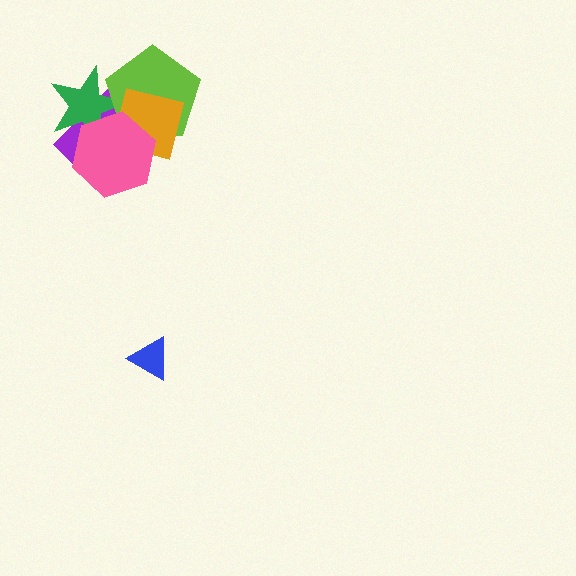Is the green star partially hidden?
Yes, it is partially covered by another shape.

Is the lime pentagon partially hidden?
Yes, it is partially covered by another shape.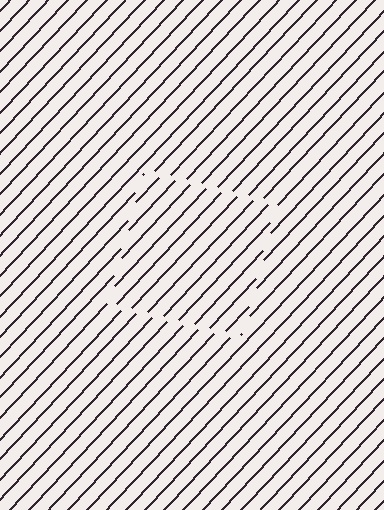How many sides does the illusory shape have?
4 sides — the line-ends trace a square.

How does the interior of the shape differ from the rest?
The interior of the shape contains the same grating, shifted by half a period — the contour is defined by the phase discontinuity where line-ends from the inner and outer gratings abut.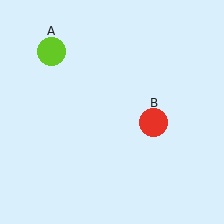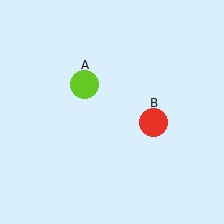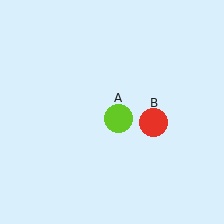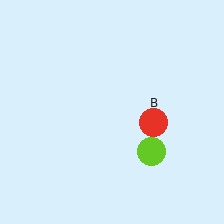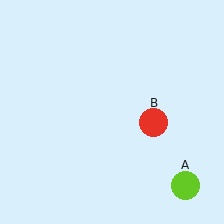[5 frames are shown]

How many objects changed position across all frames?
1 object changed position: lime circle (object A).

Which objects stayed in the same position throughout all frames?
Red circle (object B) remained stationary.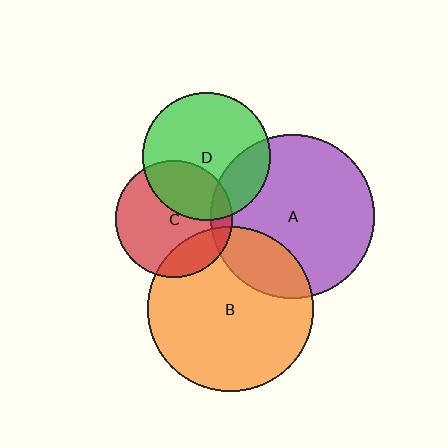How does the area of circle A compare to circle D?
Approximately 1.6 times.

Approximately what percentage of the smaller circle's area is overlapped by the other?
Approximately 20%.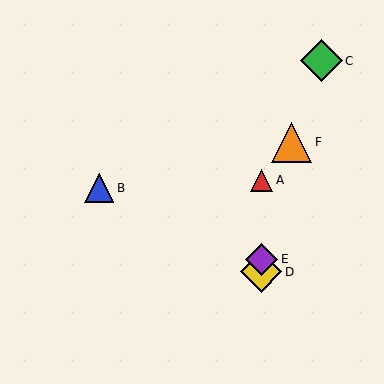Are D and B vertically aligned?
No, D is at x≈261 and B is at x≈99.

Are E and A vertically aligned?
Yes, both are at x≈261.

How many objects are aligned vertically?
3 objects (A, D, E) are aligned vertically.